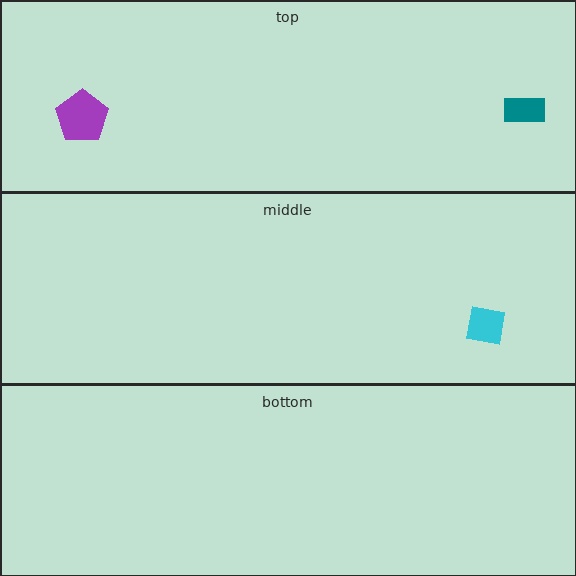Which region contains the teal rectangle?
The top region.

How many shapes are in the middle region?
1.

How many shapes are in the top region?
2.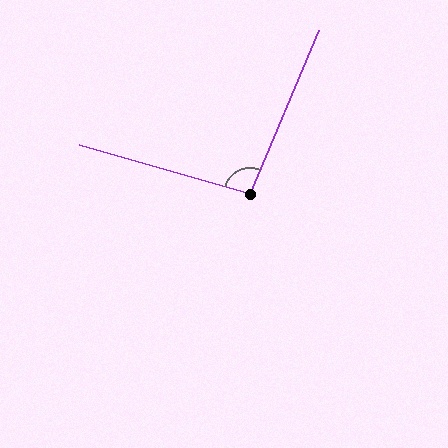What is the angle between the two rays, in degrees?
Approximately 97 degrees.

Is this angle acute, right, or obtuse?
It is obtuse.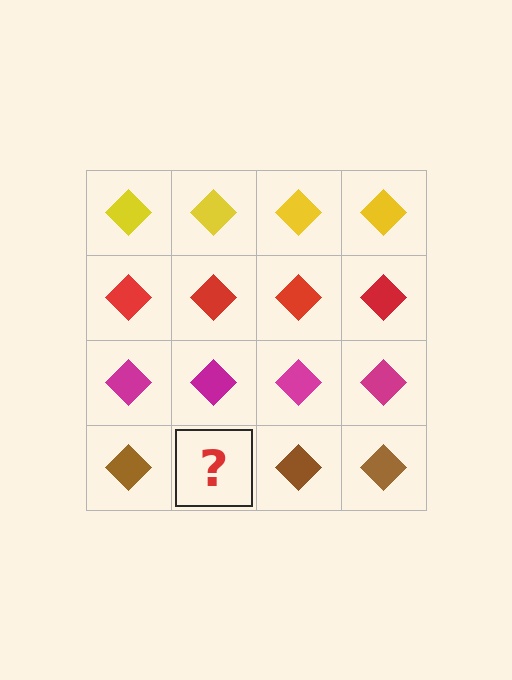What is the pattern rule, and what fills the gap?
The rule is that each row has a consistent color. The gap should be filled with a brown diamond.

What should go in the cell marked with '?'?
The missing cell should contain a brown diamond.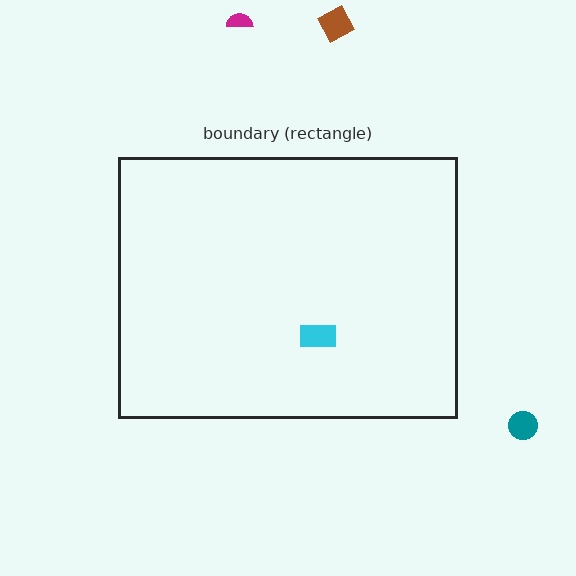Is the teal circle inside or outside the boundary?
Outside.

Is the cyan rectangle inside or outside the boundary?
Inside.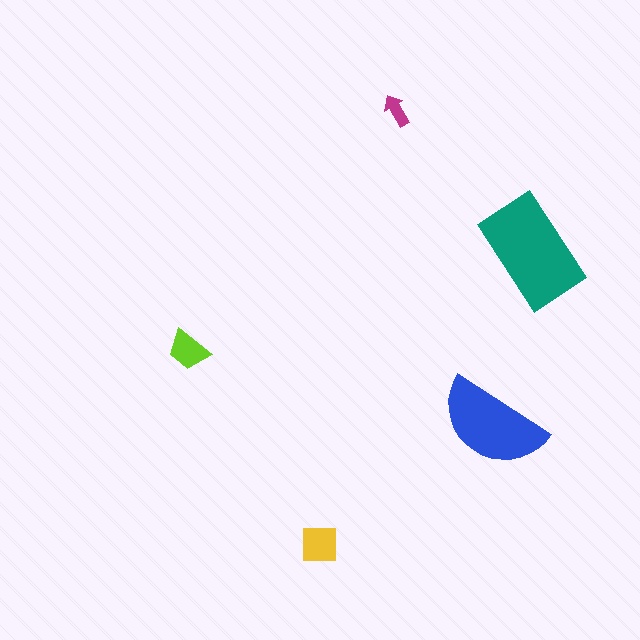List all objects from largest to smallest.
The teal rectangle, the blue semicircle, the yellow square, the lime trapezoid, the magenta arrow.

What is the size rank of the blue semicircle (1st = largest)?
2nd.